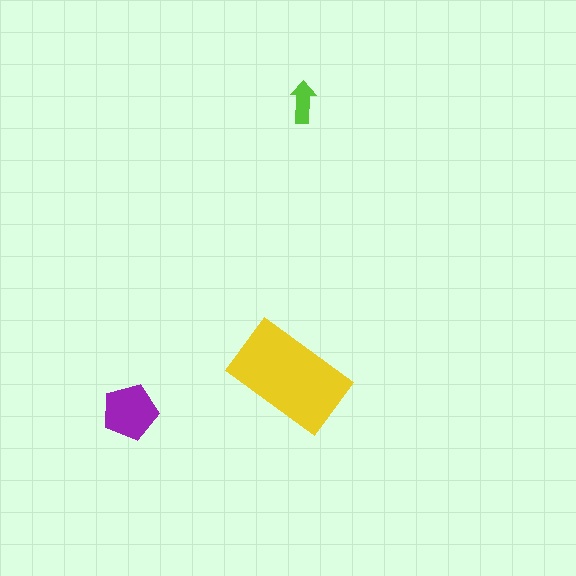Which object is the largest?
The yellow rectangle.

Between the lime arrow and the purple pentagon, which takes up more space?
The purple pentagon.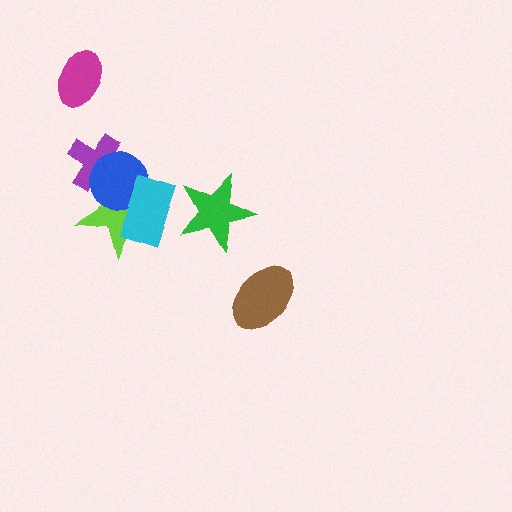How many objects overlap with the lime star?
3 objects overlap with the lime star.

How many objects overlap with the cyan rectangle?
2 objects overlap with the cyan rectangle.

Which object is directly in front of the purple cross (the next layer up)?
The lime star is directly in front of the purple cross.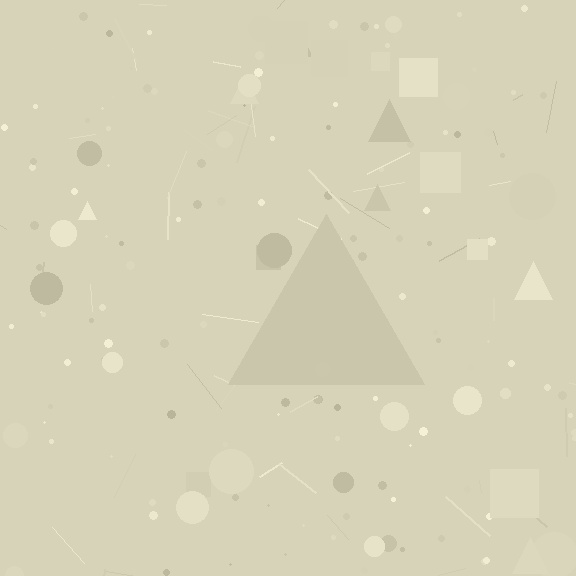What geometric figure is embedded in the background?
A triangle is embedded in the background.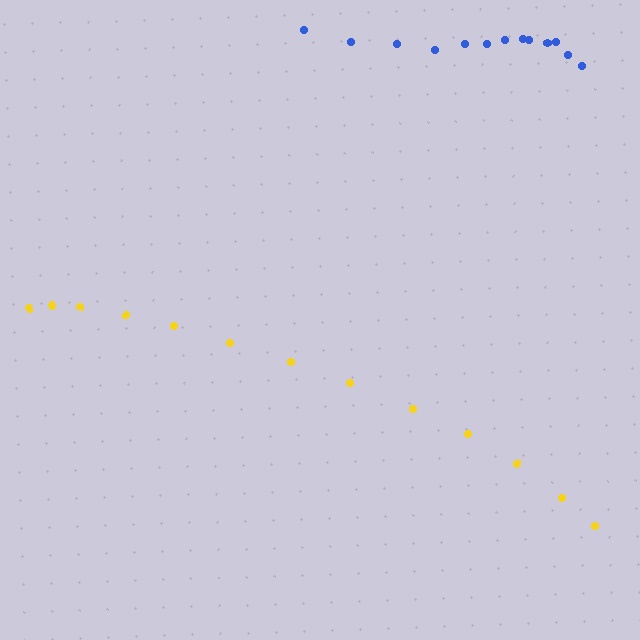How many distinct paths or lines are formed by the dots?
There are 2 distinct paths.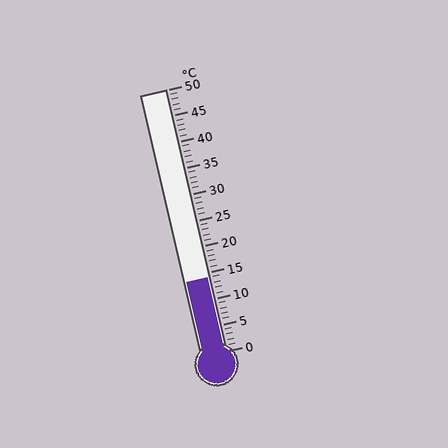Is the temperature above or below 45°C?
The temperature is below 45°C.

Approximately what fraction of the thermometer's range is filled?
The thermometer is filled to approximately 30% of its range.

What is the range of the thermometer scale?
The thermometer scale ranges from 0°C to 50°C.